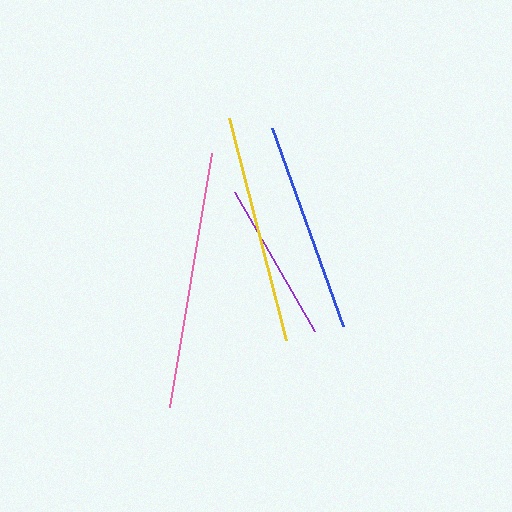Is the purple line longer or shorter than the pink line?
The pink line is longer than the purple line.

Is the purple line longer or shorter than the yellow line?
The yellow line is longer than the purple line.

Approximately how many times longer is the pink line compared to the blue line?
The pink line is approximately 1.2 times the length of the blue line.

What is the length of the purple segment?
The purple segment is approximately 161 pixels long.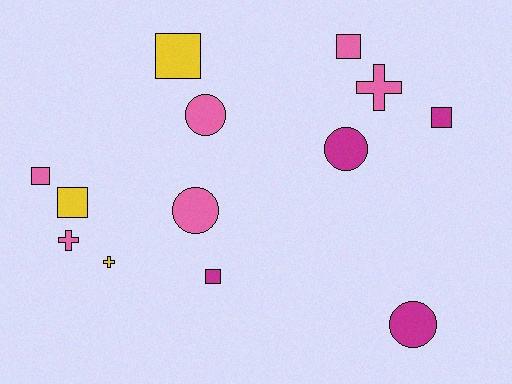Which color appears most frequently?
Pink, with 6 objects.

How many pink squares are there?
There are 2 pink squares.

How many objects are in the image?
There are 13 objects.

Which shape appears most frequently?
Square, with 6 objects.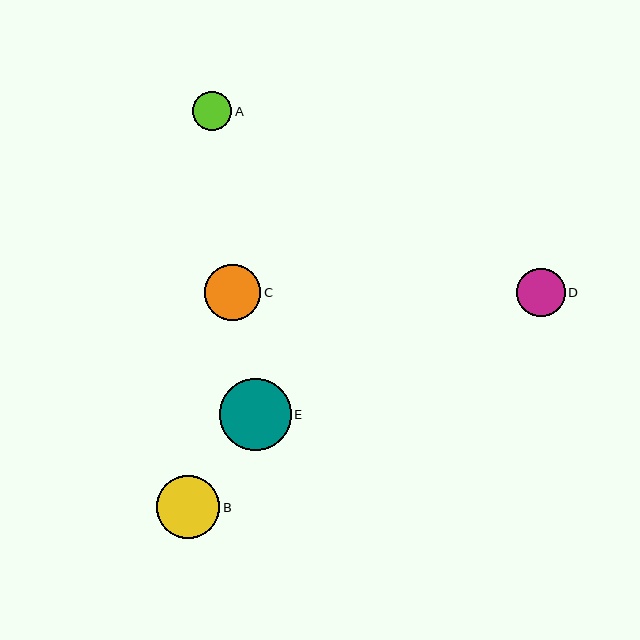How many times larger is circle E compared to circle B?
Circle E is approximately 1.1 times the size of circle B.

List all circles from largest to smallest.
From largest to smallest: E, B, C, D, A.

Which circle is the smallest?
Circle A is the smallest with a size of approximately 39 pixels.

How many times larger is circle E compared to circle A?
Circle E is approximately 1.8 times the size of circle A.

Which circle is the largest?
Circle E is the largest with a size of approximately 71 pixels.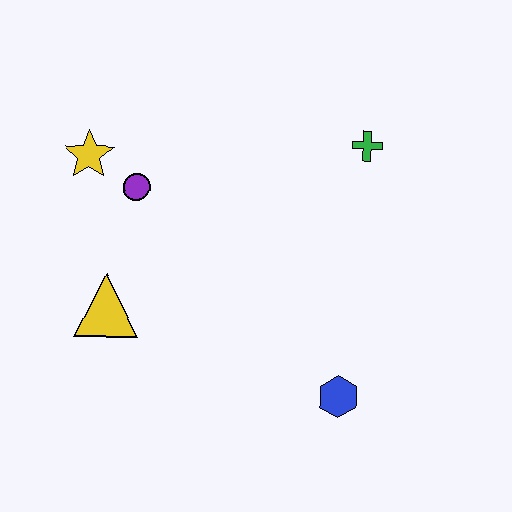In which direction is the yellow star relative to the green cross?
The yellow star is to the left of the green cross.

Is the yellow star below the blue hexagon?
No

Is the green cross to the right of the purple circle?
Yes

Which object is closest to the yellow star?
The purple circle is closest to the yellow star.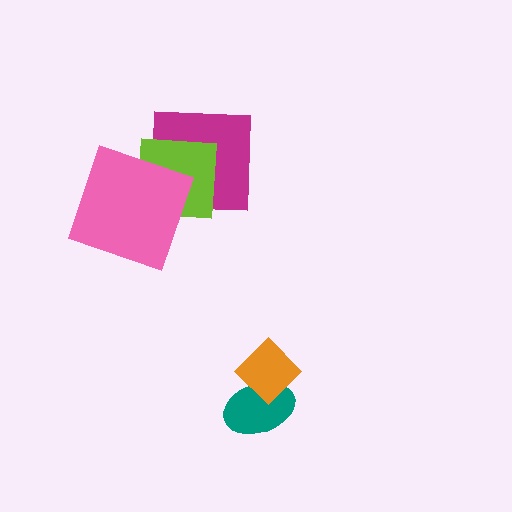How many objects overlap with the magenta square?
2 objects overlap with the magenta square.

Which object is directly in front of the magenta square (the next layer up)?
The lime square is directly in front of the magenta square.